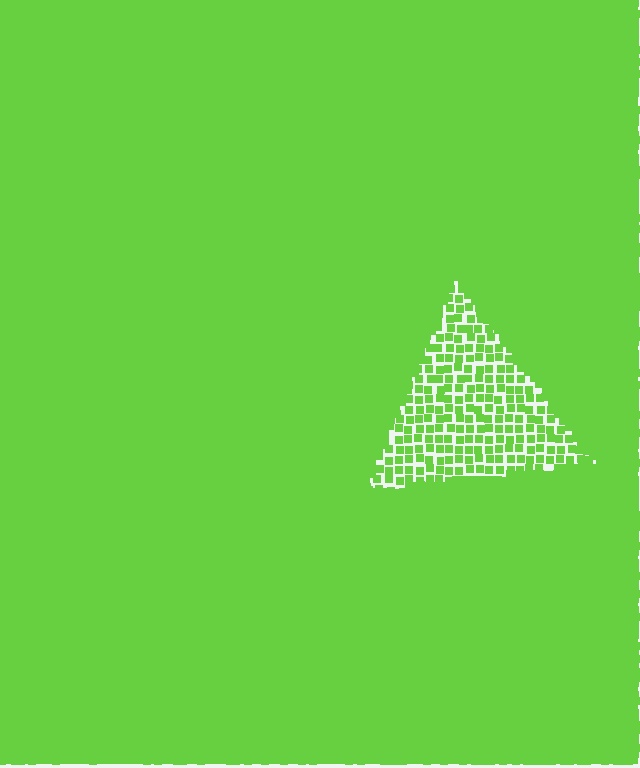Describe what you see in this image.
The image contains small lime elements arranged at two different densities. A triangle-shaped region is visible where the elements are less densely packed than the surrounding area.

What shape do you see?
I see a triangle.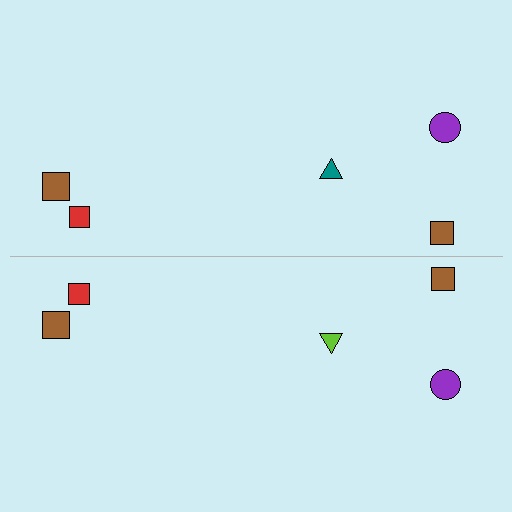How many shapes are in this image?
There are 10 shapes in this image.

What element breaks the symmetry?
The lime triangle on the bottom side breaks the symmetry — its mirror counterpart is teal.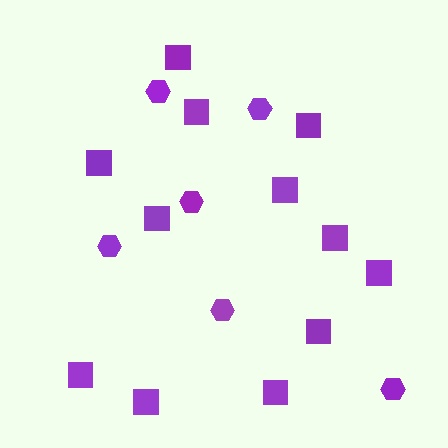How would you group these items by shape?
There are 2 groups: one group of hexagons (6) and one group of squares (12).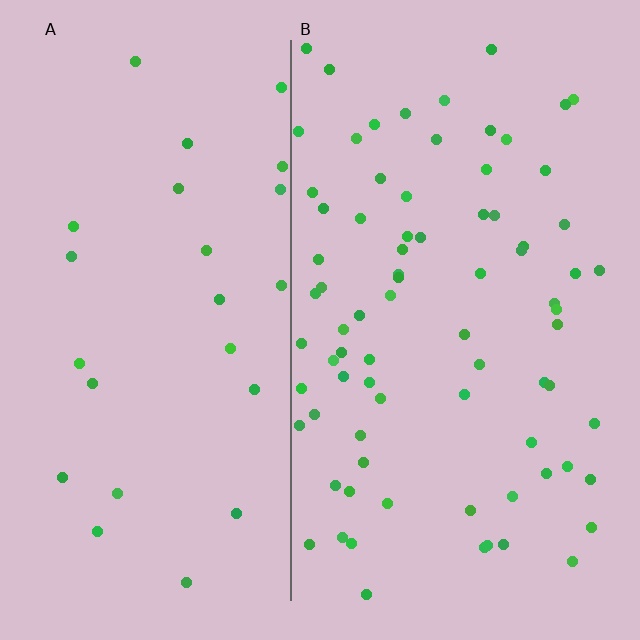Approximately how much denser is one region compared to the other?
Approximately 3.1× — region B over region A.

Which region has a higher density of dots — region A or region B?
B (the right).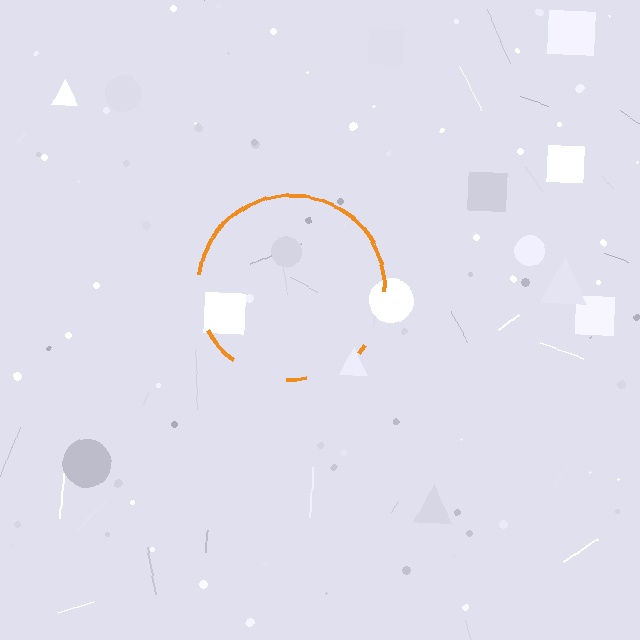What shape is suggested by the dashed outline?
The dashed outline suggests a circle.